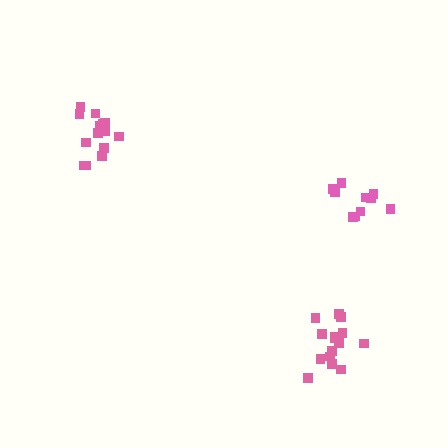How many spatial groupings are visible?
There are 3 spatial groupings.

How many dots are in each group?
Group 1: 14 dots, Group 2: 10 dots, Group 3: 15 dots (39 total).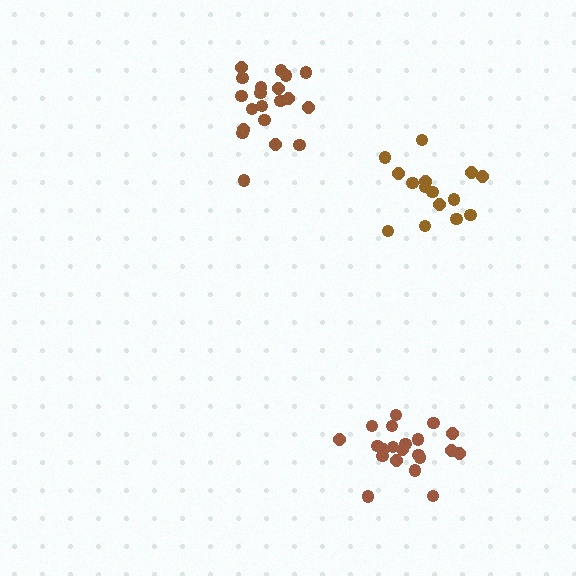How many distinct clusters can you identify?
There are 3 distinct clusters.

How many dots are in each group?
Group 1: 20 dots, Group 2: 15 dots, Group 3: 21 dots (56 total).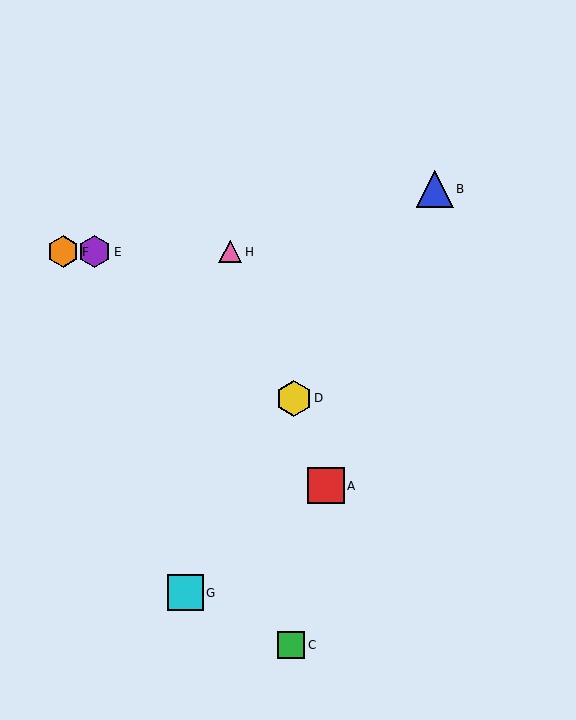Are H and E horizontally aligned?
Yes, both are at y≈252.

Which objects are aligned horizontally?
Objects E, F, H are aligned horizontally.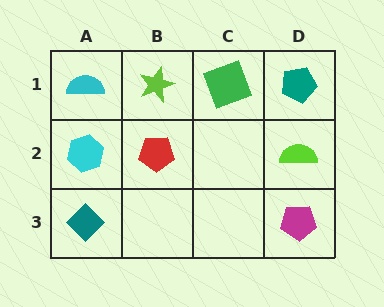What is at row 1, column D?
A teal pentagon.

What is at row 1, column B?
A lime star.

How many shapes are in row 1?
4 shapes.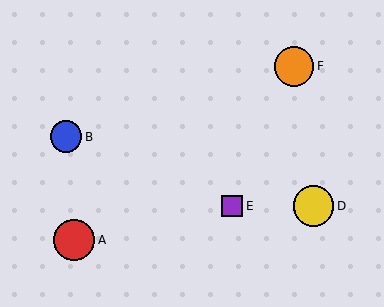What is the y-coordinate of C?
Object C is at y≈206.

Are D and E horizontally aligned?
Yes, both are at y≈206.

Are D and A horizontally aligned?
No, D is at y≈206 and A is at y≈240.